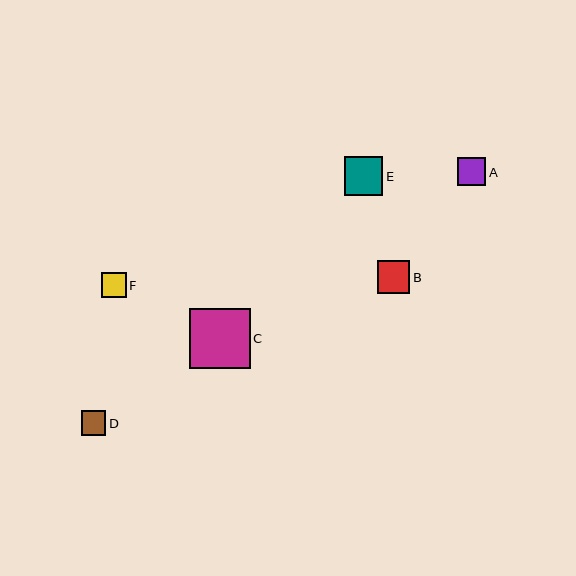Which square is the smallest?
Square D is the smallest with a size of approximately 24 pixels.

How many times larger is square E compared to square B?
Square E is approximately 1.2 times the size of square B.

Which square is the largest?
Square C is the largest with a size of approximately 61 pixels.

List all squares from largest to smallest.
From largest to smallest: C, E, B, A, F, D.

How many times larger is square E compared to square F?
Square E is approximately 1.5 times the size of square F.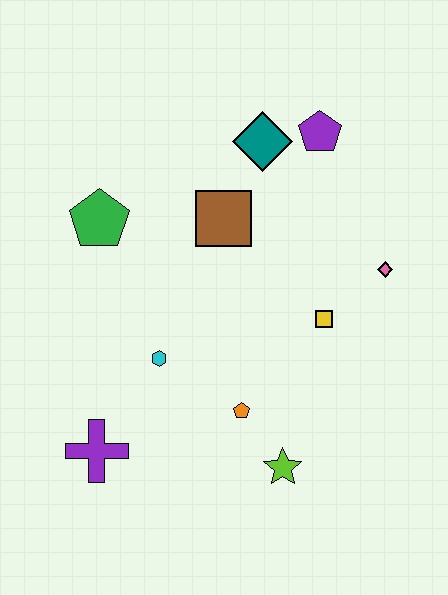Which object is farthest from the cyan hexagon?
The purple pentagon is farthest from the cyan hexagon.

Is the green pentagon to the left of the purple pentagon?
Yes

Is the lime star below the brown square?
Yes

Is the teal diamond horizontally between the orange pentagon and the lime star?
Yes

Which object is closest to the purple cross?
The cyan hexagon is closest to the purple cross.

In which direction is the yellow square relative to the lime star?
The yellow square is above the lime star.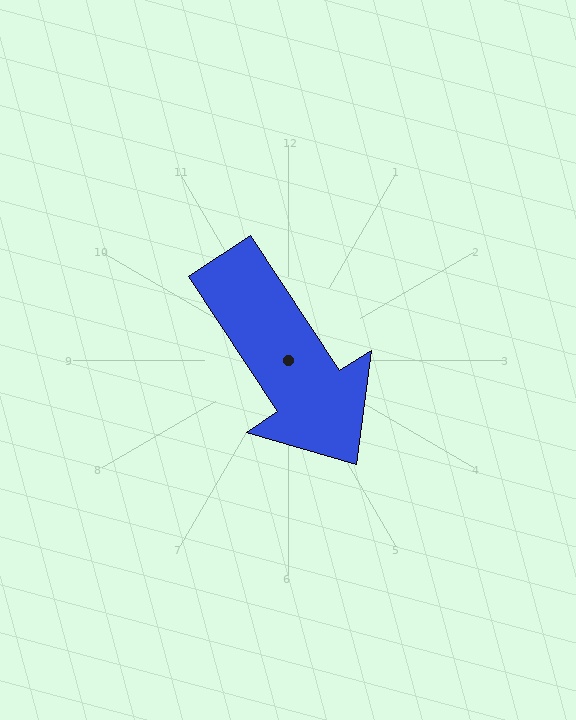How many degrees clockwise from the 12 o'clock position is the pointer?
Approximately 147 degrees.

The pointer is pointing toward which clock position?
Roughly 5 o'clock.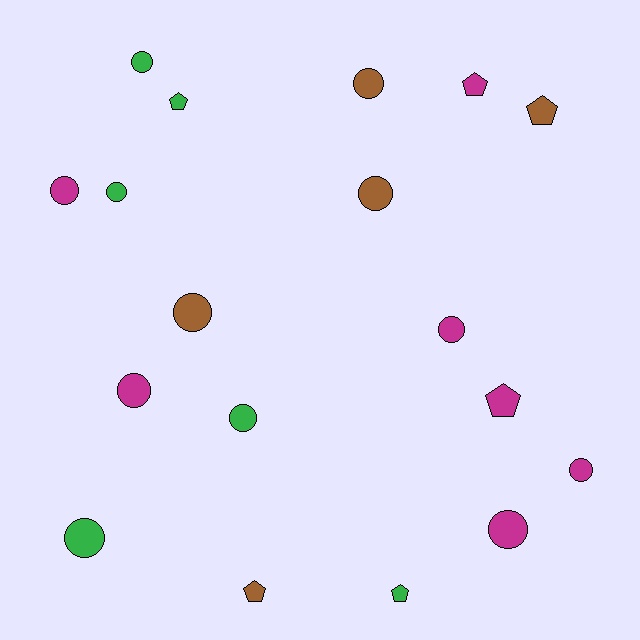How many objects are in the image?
There are 18 objects.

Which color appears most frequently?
Magenta, with 7 objects.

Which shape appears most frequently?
Circle, with 12 objects.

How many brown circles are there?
There are 3 brown circles.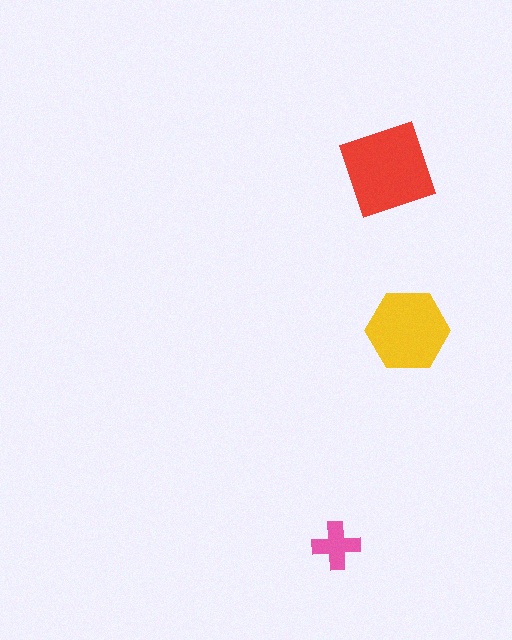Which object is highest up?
The red diamond is topmost.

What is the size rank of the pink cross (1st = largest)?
3rd.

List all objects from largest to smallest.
The red diamond, the yellow hexagon, the pink cross.